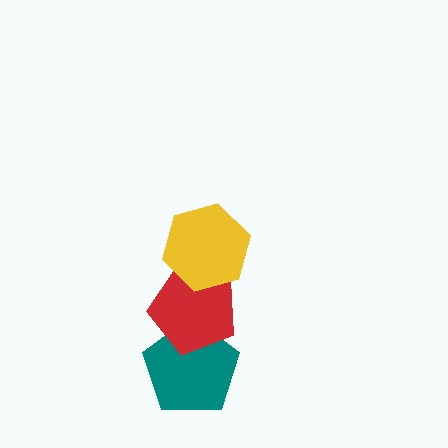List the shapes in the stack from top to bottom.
From top to bottom: the yellow hexagon, the red pentagon, the teal pentagon.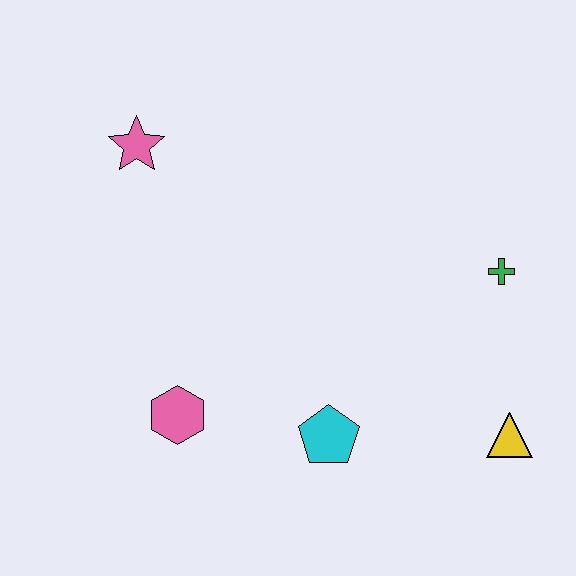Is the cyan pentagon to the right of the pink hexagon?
Yes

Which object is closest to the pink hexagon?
The cyan pentagon is closest to the pink hexagon.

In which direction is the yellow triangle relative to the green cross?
The yellow triangle is below the green cross.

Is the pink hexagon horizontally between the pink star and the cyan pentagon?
Yes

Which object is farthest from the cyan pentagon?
The pink star is farthest from the cyan pentagon.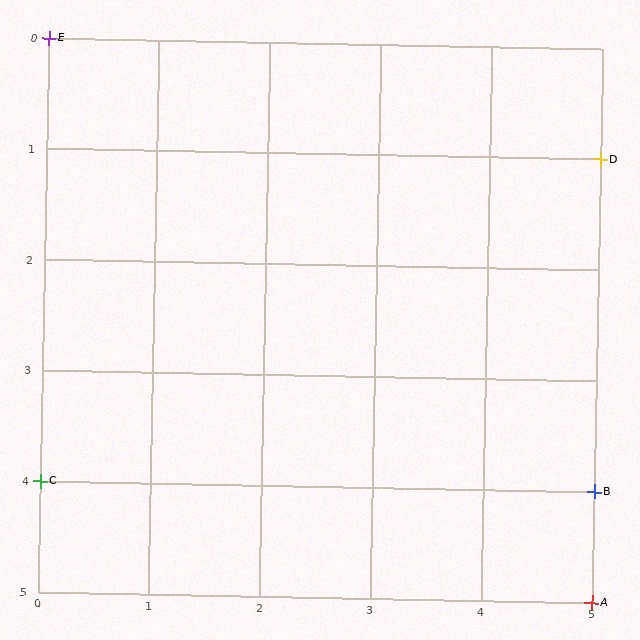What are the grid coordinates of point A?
Point A is at grid coordinates (5, 5).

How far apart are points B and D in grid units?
Points B and D are 3 rows apart.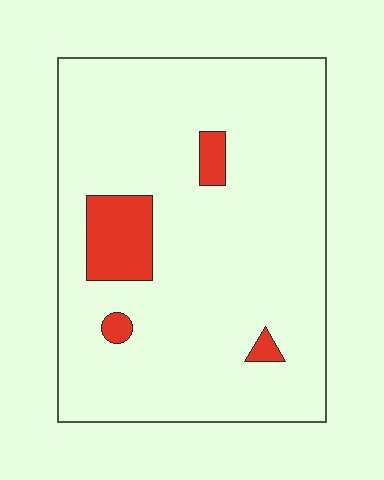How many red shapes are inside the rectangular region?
4.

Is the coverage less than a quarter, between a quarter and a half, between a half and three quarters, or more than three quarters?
Less than a quarter.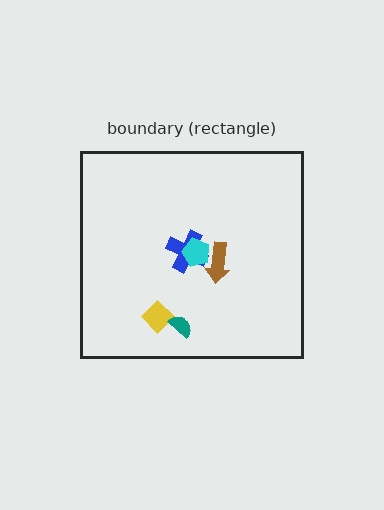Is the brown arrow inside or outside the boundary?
Inside.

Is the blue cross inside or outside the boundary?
Inside.